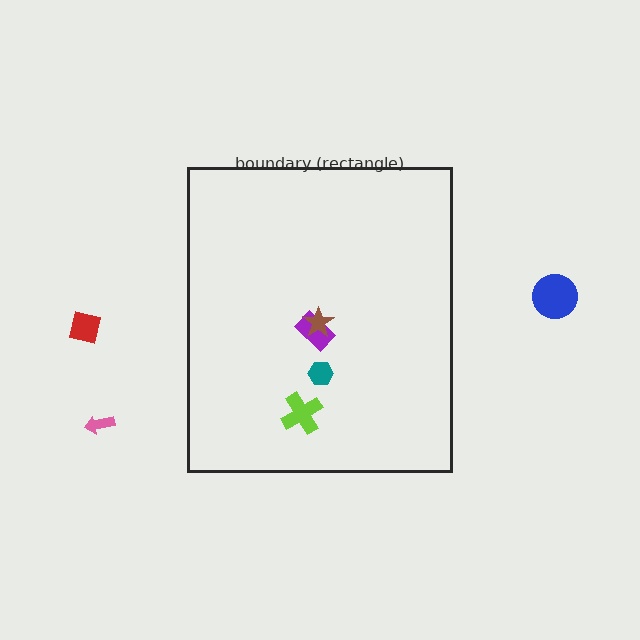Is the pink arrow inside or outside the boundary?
Outside.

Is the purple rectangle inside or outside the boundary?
Inside.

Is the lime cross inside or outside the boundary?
Inside.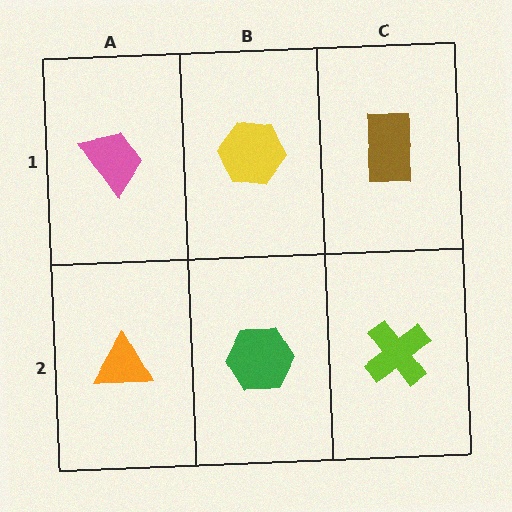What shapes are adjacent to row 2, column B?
A yellow hexagon (row 1, column B), an orange triangle (row 2, column A), a lime cross (row 2, column C).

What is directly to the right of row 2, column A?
A green hexagon.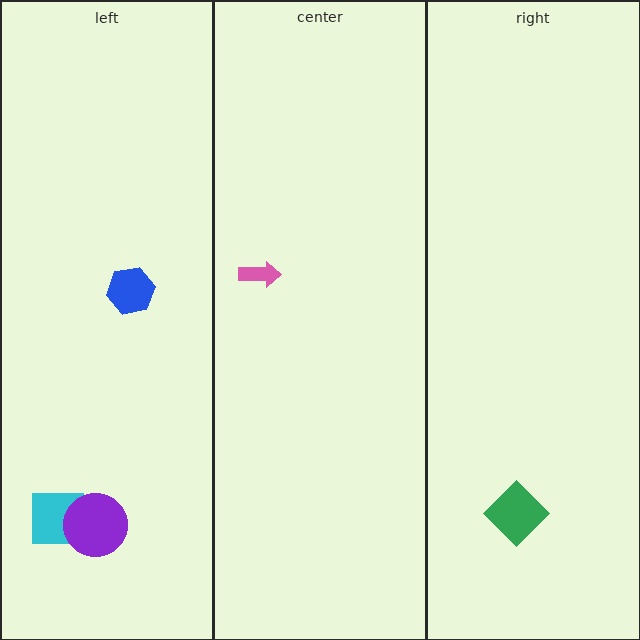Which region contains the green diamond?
The right region.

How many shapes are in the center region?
1.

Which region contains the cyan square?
The left region.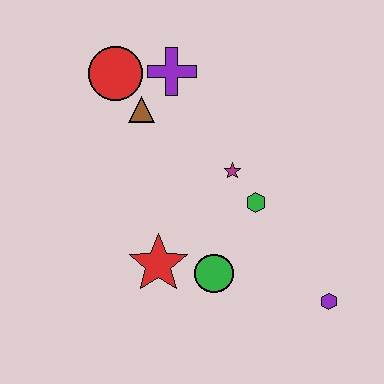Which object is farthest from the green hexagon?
The red circle is farthest from the green hexagon.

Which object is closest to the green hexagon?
The magenta star is closest to the green hexagon.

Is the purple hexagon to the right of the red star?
Yes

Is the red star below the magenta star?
Yes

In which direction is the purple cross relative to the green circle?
The purple cross is above the green circle.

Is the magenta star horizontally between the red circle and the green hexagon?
Yes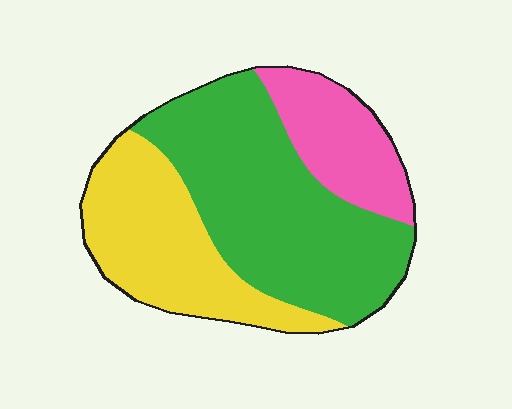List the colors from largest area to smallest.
From largest to smallest: green, yellow, pink.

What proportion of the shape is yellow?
Yellow takes up about one third (1/3) of the shape.